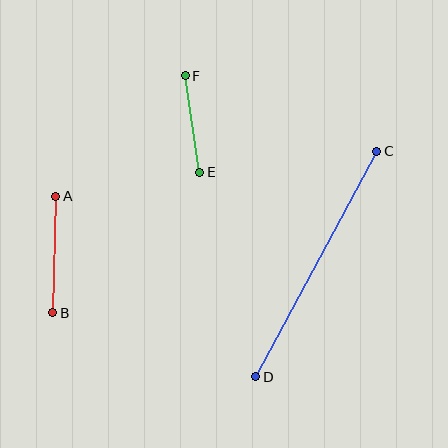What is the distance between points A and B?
The distance is approximately 117 pixels.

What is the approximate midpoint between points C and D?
The midpoint is at approximately (316, 264) pixels.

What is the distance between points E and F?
The distance is approximately 98 pixels.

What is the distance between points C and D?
The distance is approximately 256 pixels.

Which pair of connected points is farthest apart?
Points C and D are farthest apart.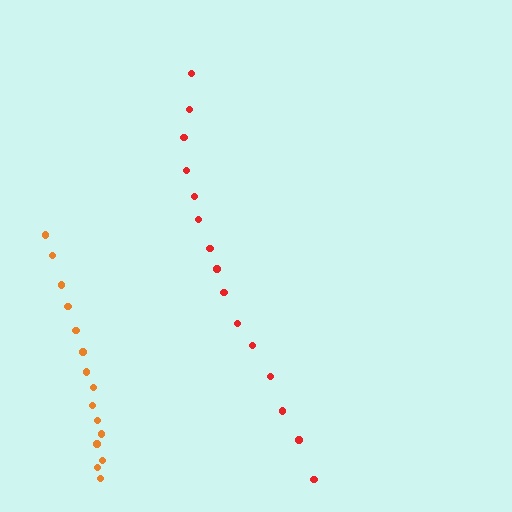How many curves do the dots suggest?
There are 2 distinct paths.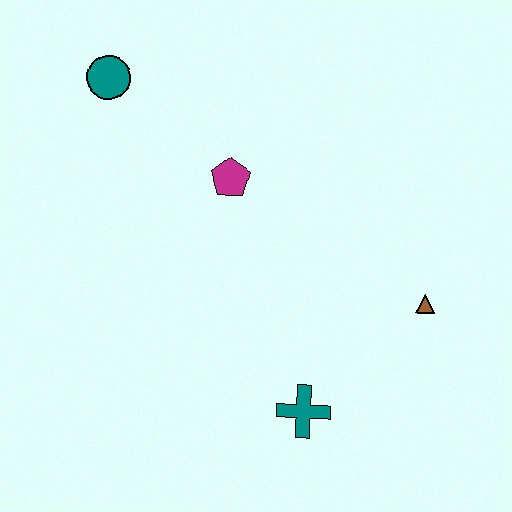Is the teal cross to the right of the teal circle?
Yes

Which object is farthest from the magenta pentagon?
The teal cross is farthest from the magenta pentagon.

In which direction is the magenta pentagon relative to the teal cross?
The magenta pentagon is above the teal cross.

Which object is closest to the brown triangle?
The teal cross is closest to the brown triangle.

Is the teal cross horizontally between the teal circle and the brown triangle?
Yes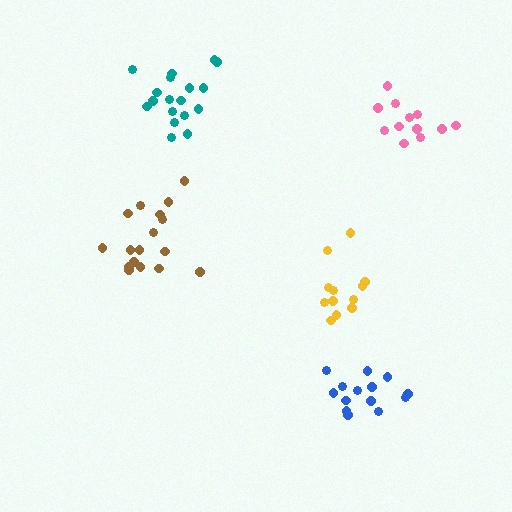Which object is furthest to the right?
The pink cluster is rightmost.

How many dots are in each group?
Group 1: 12 dots, Group 2: 14 dots, Group 3: 12 dots, Group 4: 18 dots, Group 5: 17 dots (73 total).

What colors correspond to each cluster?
The clusters are colored: pink, blue, yellow, teal, brown.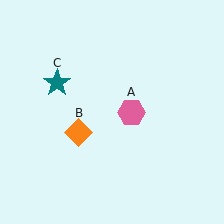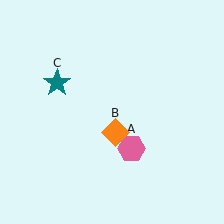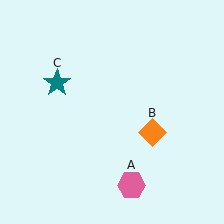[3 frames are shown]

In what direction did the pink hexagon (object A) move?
The pink hexagon (object A) moved down.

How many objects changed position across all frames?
2 objects changed position: pink hexagon (object A), orange diamond (object B).